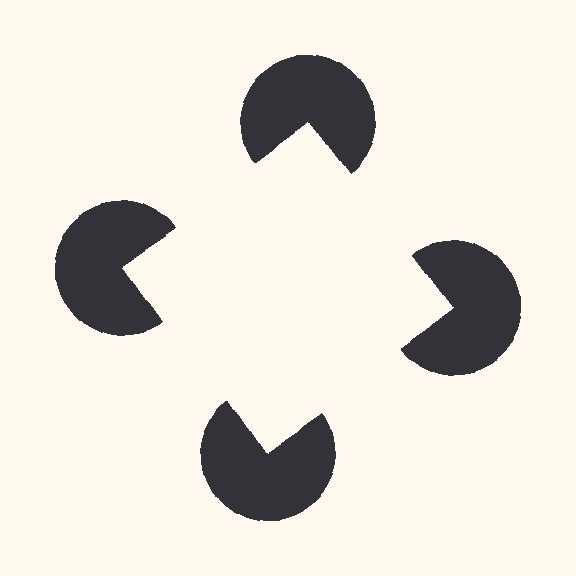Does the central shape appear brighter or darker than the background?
It typically appears slightly brighter than the background, even though no actual brightness change is drawn.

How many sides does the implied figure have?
4 sides.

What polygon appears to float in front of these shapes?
An illusory square — its edges are inferred from the aligned wedge cuts in the pac-man discs, not physically drawn.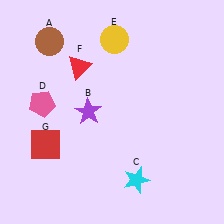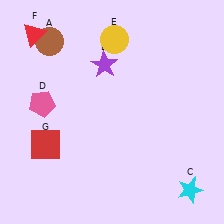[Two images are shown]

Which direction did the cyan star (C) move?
The cyan star (C) moved right.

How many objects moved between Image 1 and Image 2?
3 objects moved between the two images.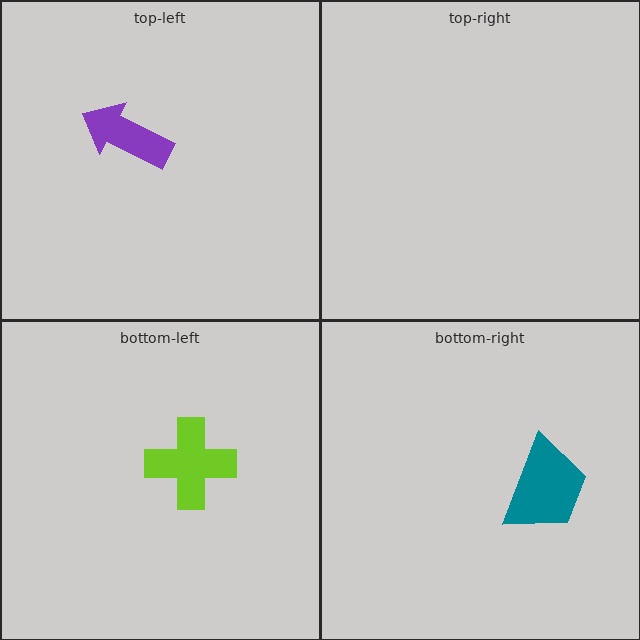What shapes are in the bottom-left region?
The lime cross.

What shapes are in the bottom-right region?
The teal trapezoid.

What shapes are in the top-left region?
The purple arrow.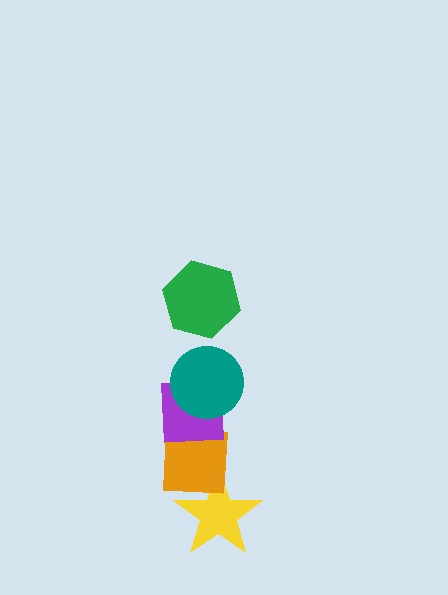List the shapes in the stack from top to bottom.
From top to bottom: the green hexagon, the teal circle, the purple square, the orange square, the yellow star.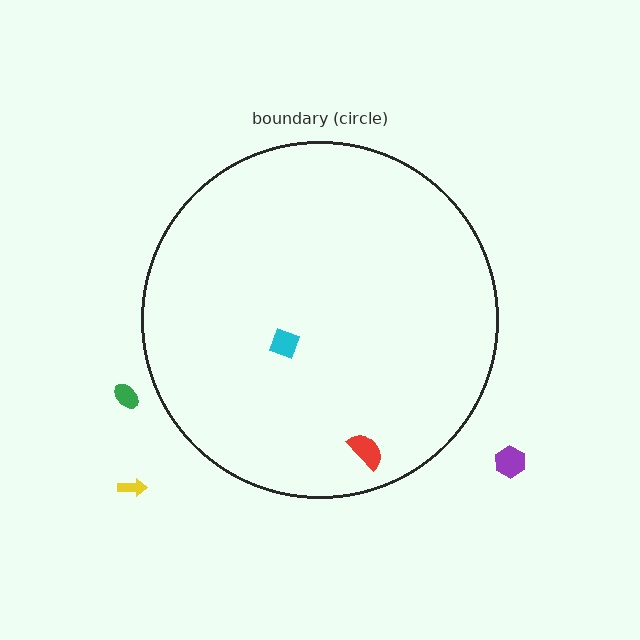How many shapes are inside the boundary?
2 inside, 3 outside.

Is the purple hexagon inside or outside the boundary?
Outside.